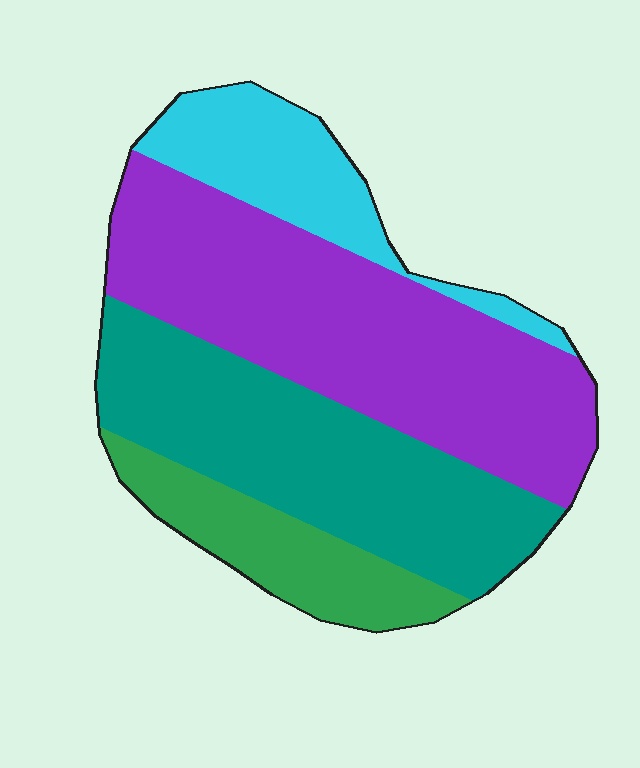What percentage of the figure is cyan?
Cyan covers around 15% of the figure.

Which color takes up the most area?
Purple, at roughly 40%.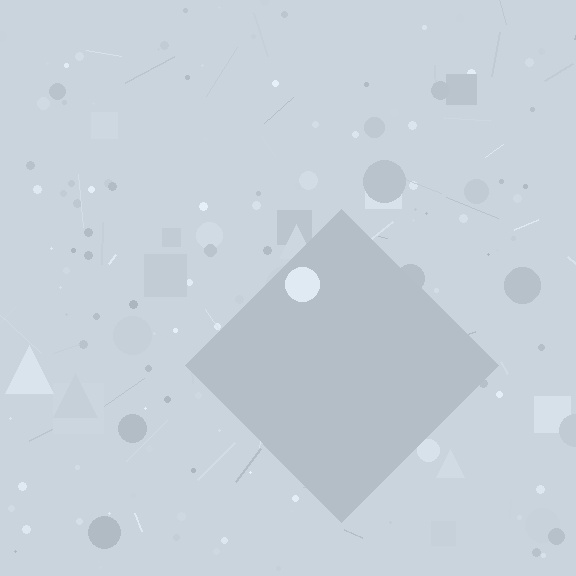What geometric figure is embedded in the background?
A diamond is embedded in the background.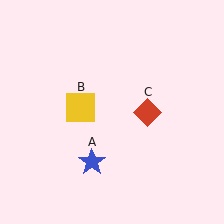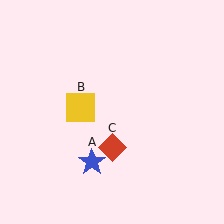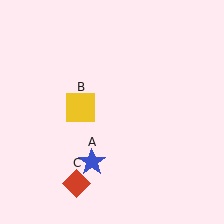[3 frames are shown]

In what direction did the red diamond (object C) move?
The red diamond (object C) moved down and to the left.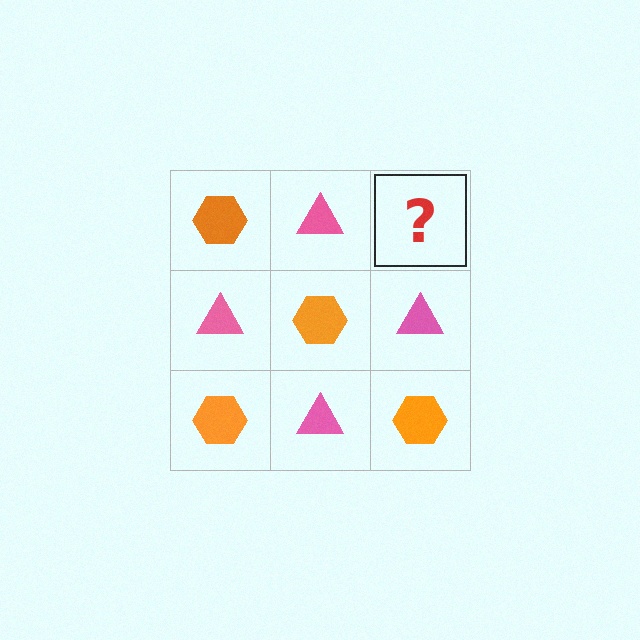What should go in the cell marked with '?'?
The missing cell should contain an orange hexagon.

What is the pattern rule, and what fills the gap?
The rule is that it alternates orange hexagon and pink triangle in a checkerboard pattern. The gap should be filled with an orange hexagon.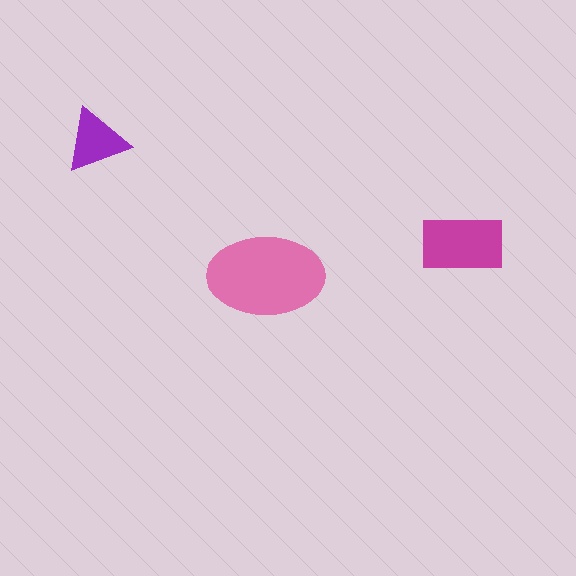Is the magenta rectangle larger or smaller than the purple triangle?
Larger.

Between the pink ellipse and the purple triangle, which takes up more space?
The pink ellipse.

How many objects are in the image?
There are 3 objects in the image.